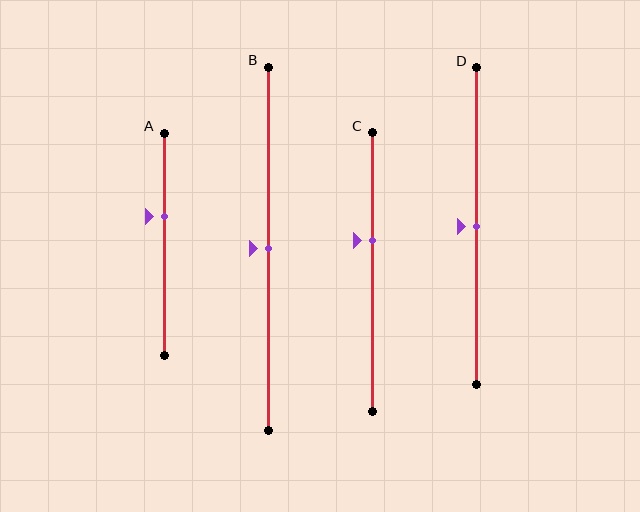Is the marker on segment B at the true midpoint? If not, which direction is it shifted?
Yes, the marker on segment B is at the true midpoint.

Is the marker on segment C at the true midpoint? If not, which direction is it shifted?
No, the marker on segment C is shifted upward by about 11% of the segment length.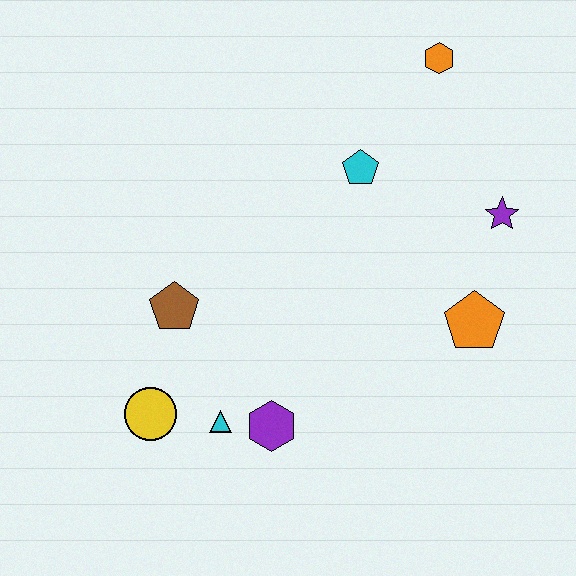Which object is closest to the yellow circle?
The cyan triangle is closest to the yellow circle.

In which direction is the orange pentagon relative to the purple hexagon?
The orange pentagon is to the right of the purple hexagon.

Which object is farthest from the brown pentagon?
The orange hexagon is farthest from the brown pentagon.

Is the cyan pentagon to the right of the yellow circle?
Yes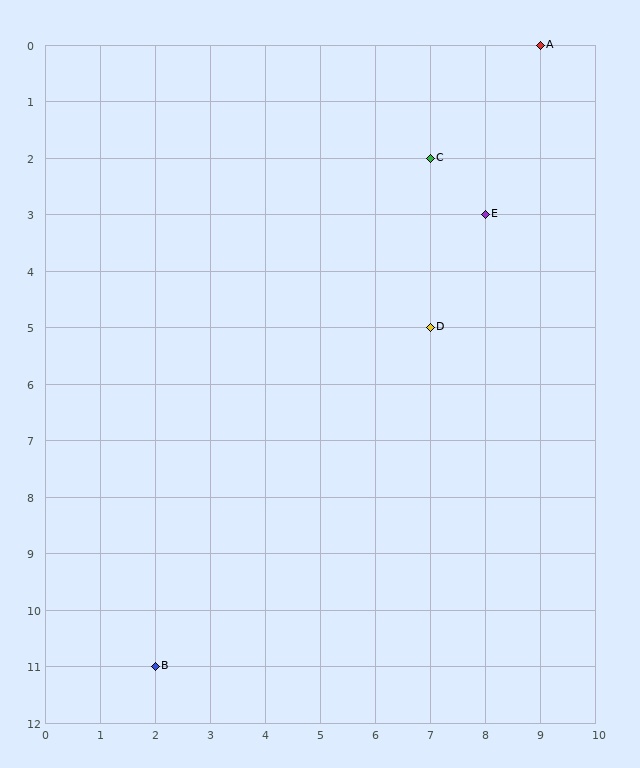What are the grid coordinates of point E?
Point E is at grid coordinates (8, 3).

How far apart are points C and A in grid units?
Points C and A are 2 columns and 2 rows apart (about 2.8 grid units diagonally).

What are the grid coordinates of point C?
Point C is at grid coordinates (7, 2).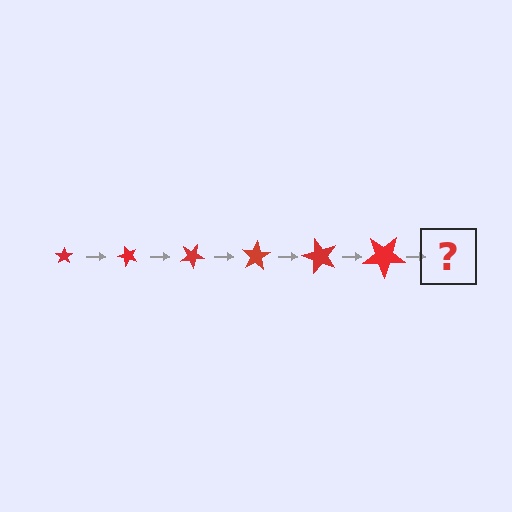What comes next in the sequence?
The next element should be a star, larger than the previous one and rotated 300 degrees from the start.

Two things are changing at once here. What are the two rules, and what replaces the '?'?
The two rules are that the star grows larger each step and it rotates 50 degrees each step. The '?' should be a star, larger than the previous one and rotated 300 degrees from the start.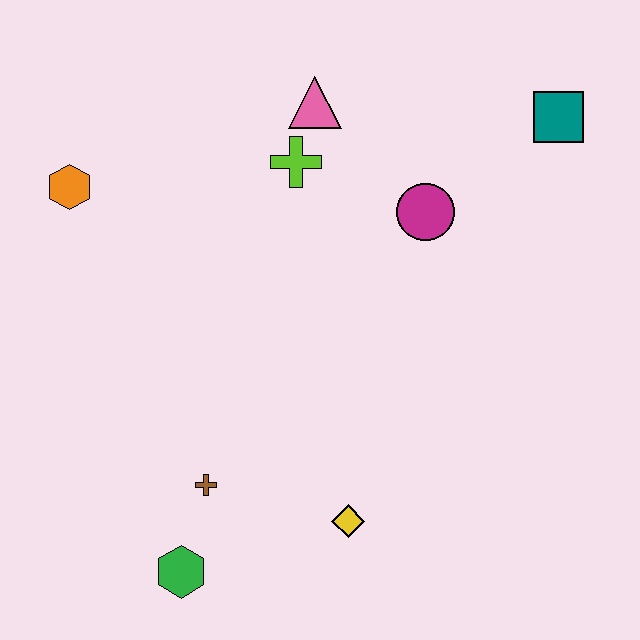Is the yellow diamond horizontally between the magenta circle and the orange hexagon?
Yes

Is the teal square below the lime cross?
No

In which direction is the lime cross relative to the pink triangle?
The lime cross is below the pink triangle.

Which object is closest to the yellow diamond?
The brown cross is closest to the yellow diamond.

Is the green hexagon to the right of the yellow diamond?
No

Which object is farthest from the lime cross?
The green hexagon is farthest from the lime cross.